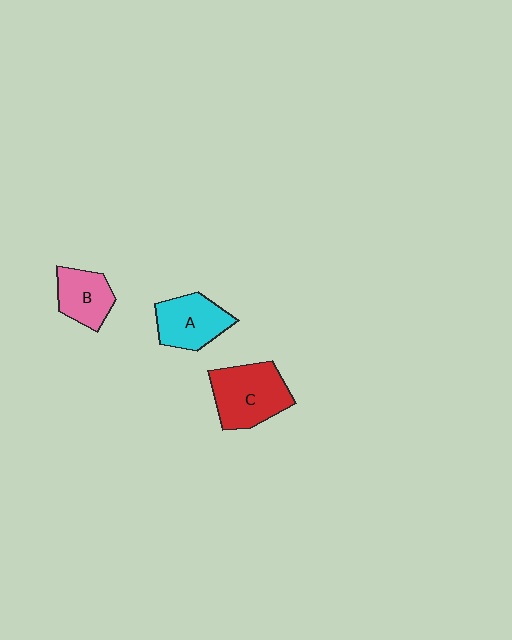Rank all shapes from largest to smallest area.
From largest to smallest: C (red), A (cyan), B (pink).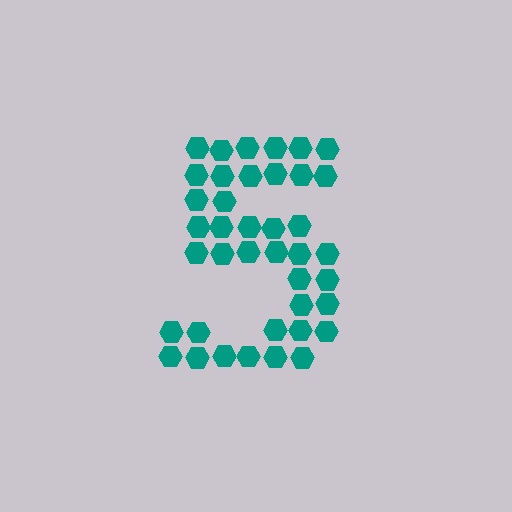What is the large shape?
The large shape is the digit 5.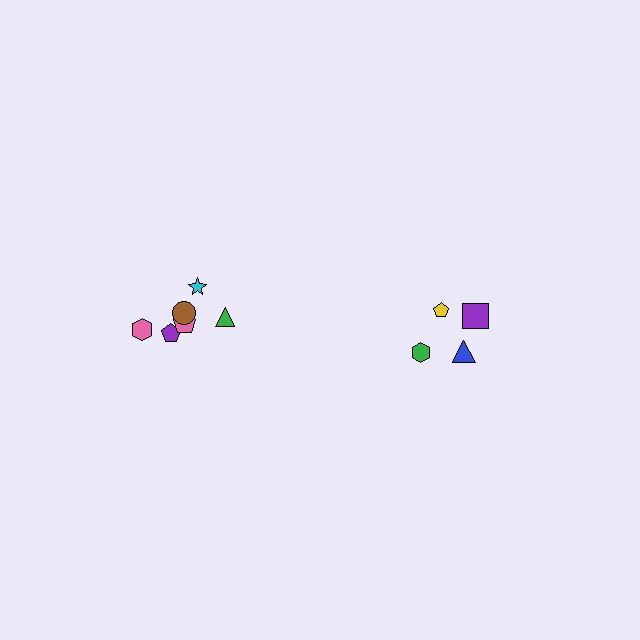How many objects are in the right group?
There are 4 objects.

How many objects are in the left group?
There are 6 objects.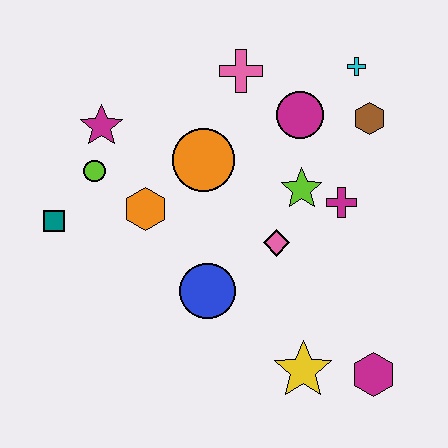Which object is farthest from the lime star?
The teal square is farthest from the lime star.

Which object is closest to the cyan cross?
The brown hexagon is closest to the cyan cross.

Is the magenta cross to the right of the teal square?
Yes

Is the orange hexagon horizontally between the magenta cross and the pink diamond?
No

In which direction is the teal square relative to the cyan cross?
The teal square is to the left of the cyan cross.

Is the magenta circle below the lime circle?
No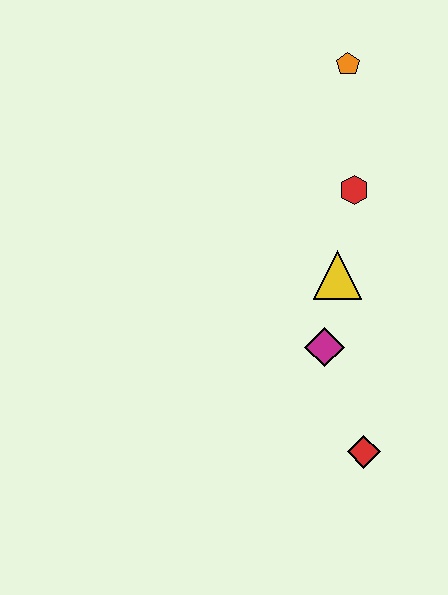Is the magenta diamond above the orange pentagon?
No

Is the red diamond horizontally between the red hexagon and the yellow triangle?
No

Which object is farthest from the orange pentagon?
The red diamond is farthest from the orange pentagon.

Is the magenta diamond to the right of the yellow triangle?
No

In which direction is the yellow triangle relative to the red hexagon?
The yellow triangle is below the red hexagon.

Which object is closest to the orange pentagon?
The red hexagon is closest to the orange pentagon.